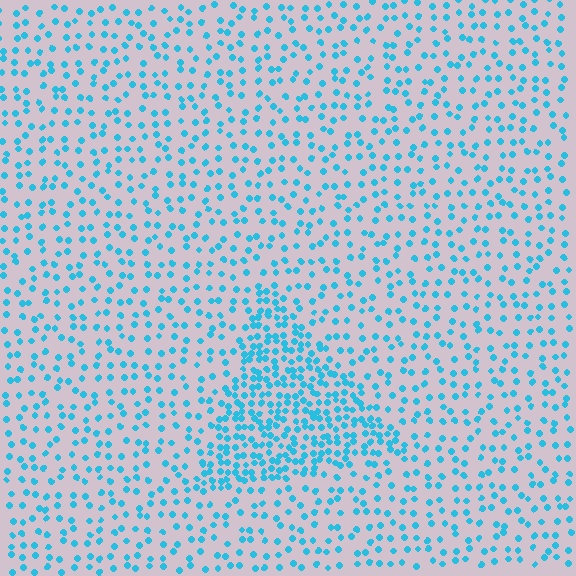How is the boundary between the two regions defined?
The boundary is defined by a change in element density (approximately 2.2x ratio). All elements are the same color, size, and shape.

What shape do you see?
I see a triangle.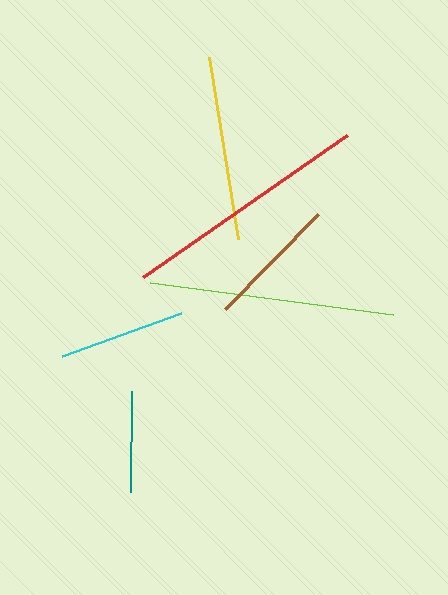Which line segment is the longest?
The red line is the longest at approximately 248 pixels.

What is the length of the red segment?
The red segment is approximately 248 pixels long.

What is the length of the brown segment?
The brown segment is approximately 133 pixels long.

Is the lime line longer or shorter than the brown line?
The lime line is longer than the brown line.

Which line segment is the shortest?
The teal line is the shortest at approximately 101 pixels.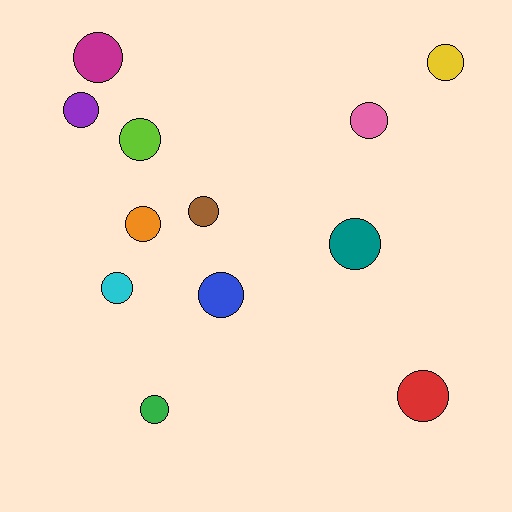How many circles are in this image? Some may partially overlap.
There are 12 circles.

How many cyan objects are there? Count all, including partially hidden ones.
There is 1 cyan object.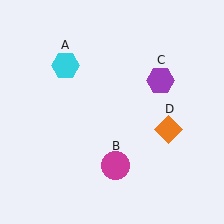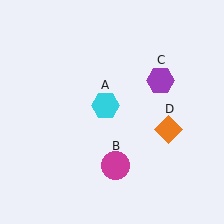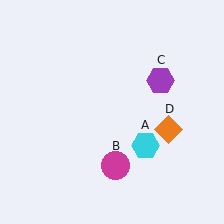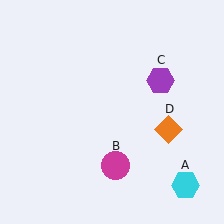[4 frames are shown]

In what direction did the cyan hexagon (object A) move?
The cyan hexagon (object A) moved down and to the right.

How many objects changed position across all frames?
1 object changed position: cyan hexagon (object A).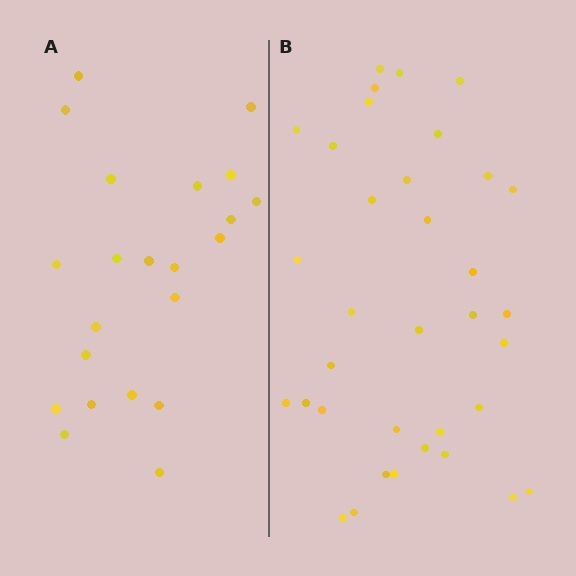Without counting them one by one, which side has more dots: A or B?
Region B (the right region) has more dots.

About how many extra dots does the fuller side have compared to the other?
Region B has approximately 15 more dots than region A.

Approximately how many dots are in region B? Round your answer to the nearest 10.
About 40 dots. (The exact count is 35, which rounds to 40.)